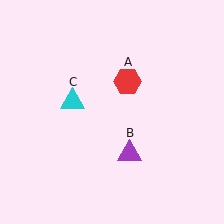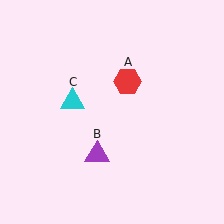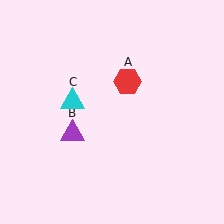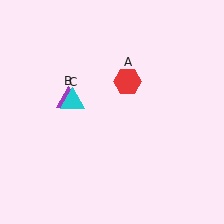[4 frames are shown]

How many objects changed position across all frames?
1 object changed position: purple triangle (object B).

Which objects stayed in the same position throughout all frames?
Red hexagon (object A) and cyan triangle (object C) remained stationary.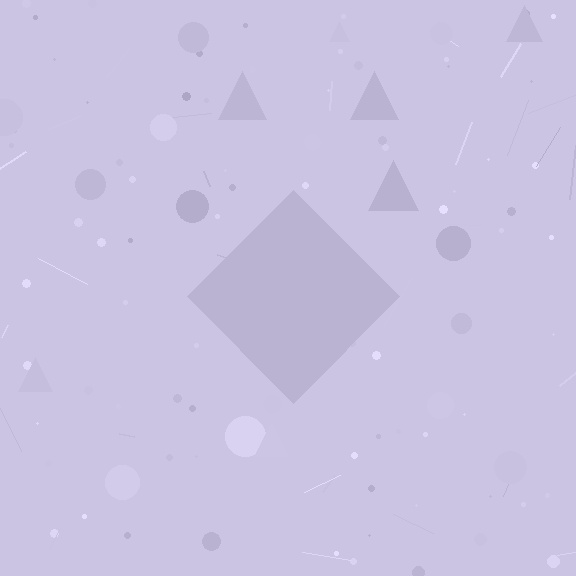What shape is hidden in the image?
A diamond is hidden in the image.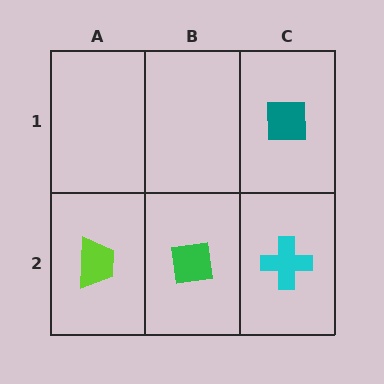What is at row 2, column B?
A green square.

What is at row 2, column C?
A cyan cross.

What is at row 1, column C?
A teal square.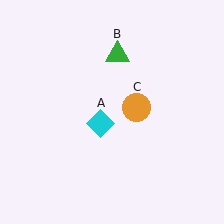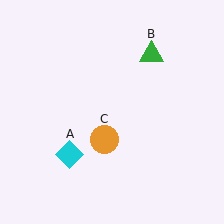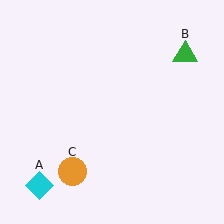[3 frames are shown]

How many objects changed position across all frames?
3 objects changed position: cyan diamond (object A), green triangle (object B), orange circle (object C).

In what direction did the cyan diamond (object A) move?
The cyan diamond (object A) moved down and to the left.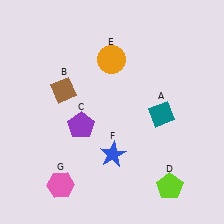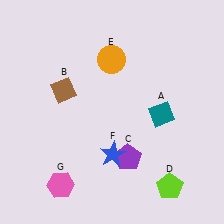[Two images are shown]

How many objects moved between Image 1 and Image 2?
1 object moved between the two images.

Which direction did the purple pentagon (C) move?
The purple pentagon (C) moved right.